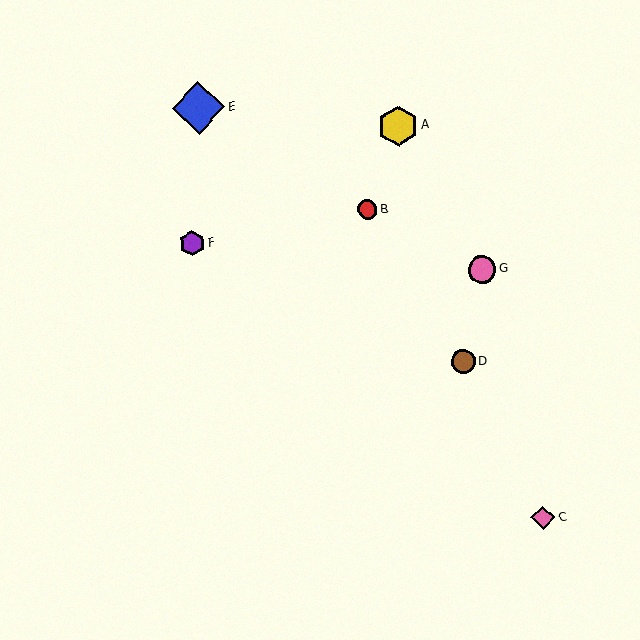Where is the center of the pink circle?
The center of the pink circle is at (482, 270).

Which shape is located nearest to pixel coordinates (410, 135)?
The yellow hexagon (labeled A) at (398, 126) is nearest to that location.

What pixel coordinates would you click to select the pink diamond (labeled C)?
Click at (543, 518) to select the pink diamond C.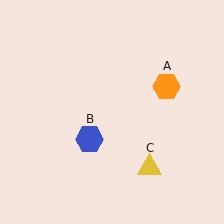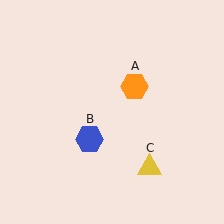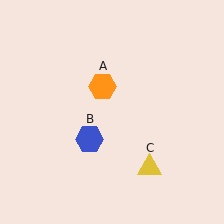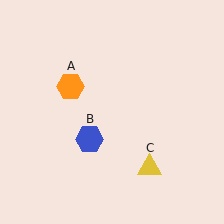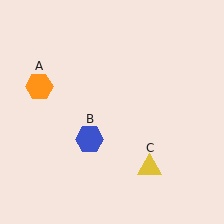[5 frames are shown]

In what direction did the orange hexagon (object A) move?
The orange hexagon (object A) moved left.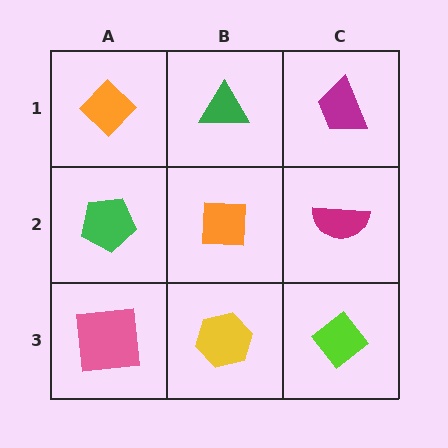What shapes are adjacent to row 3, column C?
A magenta semicircle (row 2, column C), a yellow hexagon (row 3, column B).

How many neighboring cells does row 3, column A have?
2.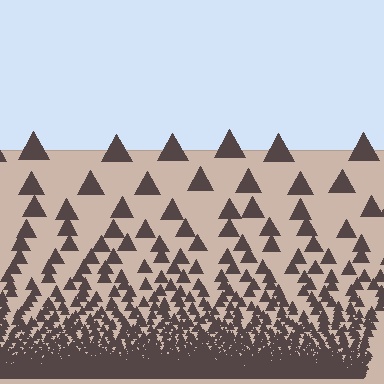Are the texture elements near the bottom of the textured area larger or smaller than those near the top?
Smaller. The gradient is inverted — elements near the bottom are smaller and denser.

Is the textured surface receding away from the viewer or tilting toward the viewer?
The surface appears to tilt toward the viewer. Texture elements get larger and sparser toward the top.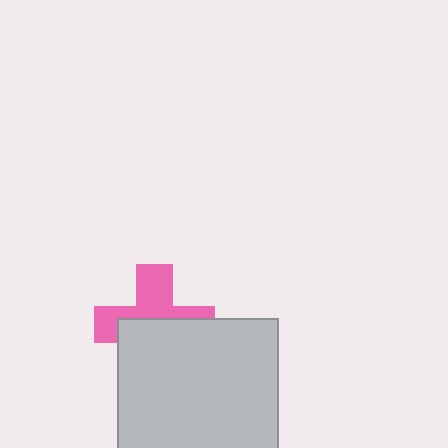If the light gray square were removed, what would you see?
You would see the complete pink cross.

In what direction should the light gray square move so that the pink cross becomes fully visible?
The light gray square should move down. That is the shortest direction to clear the overlap and leave the pink cross fully visible.